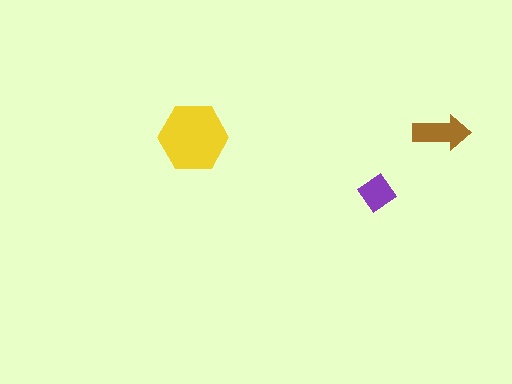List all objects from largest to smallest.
The yellow hexagon, the brown arrow, the purple diamond.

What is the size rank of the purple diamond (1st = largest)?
3rd.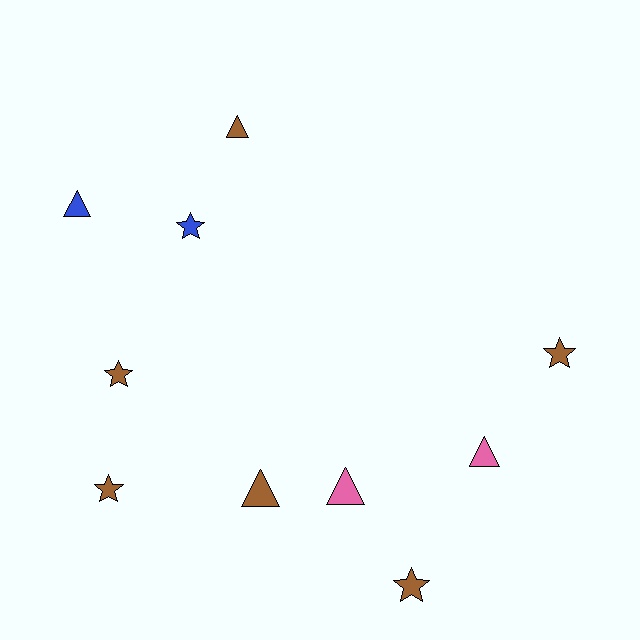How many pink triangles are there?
There are 2 pink triangles.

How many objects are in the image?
There are 10 objects.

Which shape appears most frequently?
Star, with 5 objects.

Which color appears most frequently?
Brown, with 6 objects.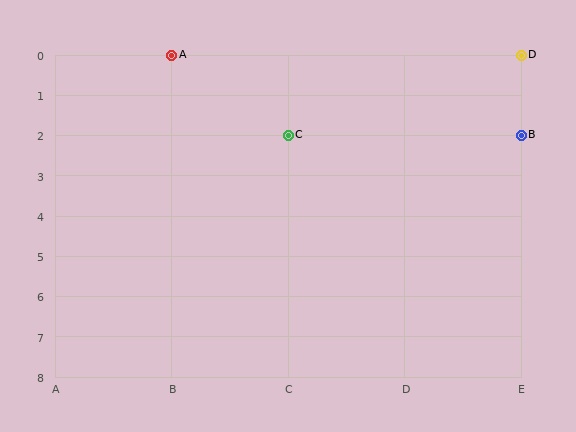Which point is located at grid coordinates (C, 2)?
Point C is at (C, 2).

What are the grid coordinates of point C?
Point C is at grid coordinates (C, 2).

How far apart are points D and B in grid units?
Points D and B are 2 rows apart.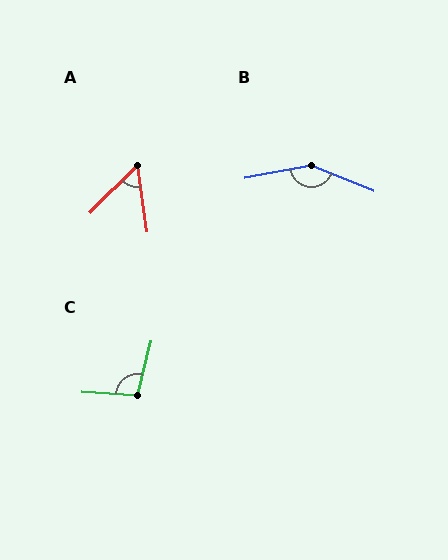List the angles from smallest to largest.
A (54°), C (100°), B (148°).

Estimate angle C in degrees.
Approximately 100 degrees.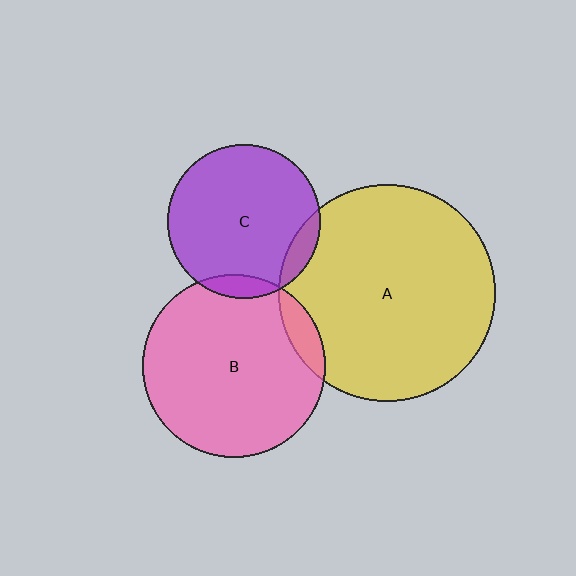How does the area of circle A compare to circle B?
Approximately 1.4 times.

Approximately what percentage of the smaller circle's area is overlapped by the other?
Approximately 10%.